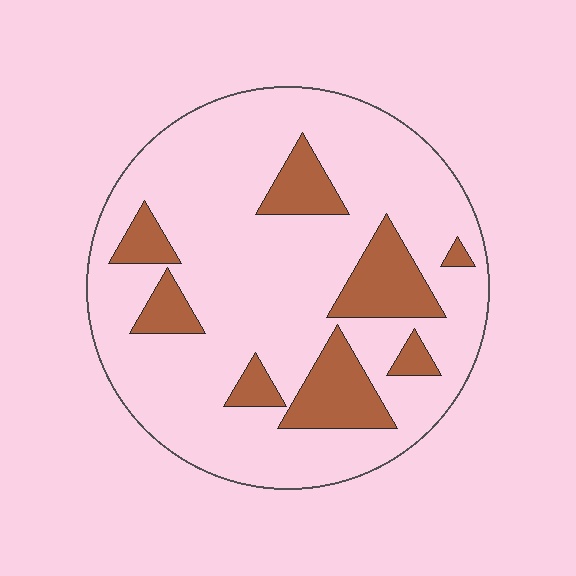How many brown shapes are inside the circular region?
8.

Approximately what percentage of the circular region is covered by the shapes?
Approximately 20%.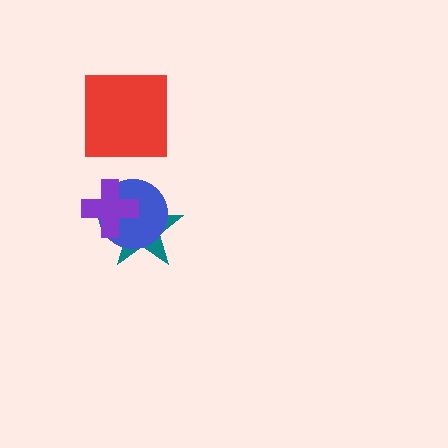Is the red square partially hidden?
No, no other shape covers it.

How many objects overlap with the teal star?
2 objects overlap with the teal star.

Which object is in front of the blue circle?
The purple cross is in front of the blue circle.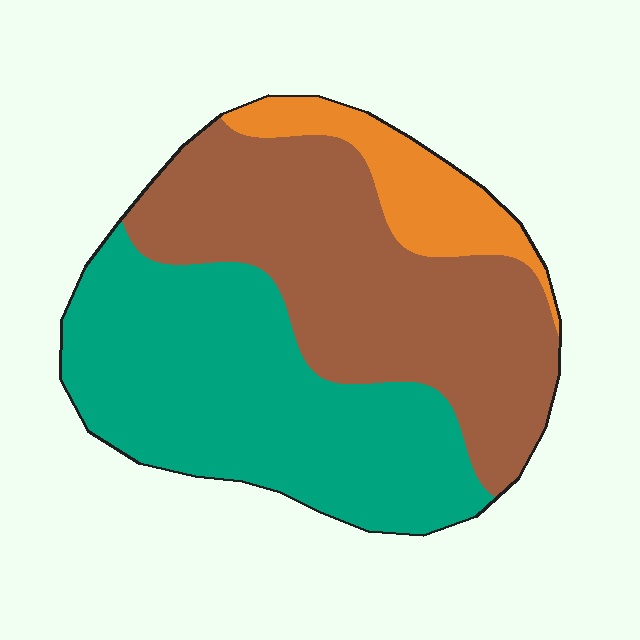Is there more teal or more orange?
Teal.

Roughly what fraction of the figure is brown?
Brown covers 44% of the figure.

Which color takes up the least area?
Orange, at roughly 10%.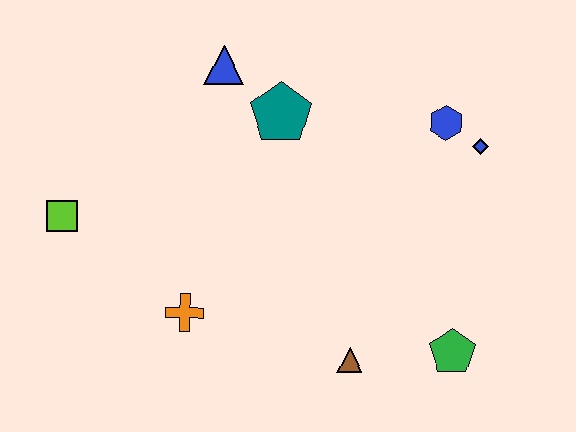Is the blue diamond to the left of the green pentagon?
No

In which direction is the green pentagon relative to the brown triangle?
The green pentagon is to the right of the brown triangle.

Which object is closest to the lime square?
The orange cross is closest to the lime square.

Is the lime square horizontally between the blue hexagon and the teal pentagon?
No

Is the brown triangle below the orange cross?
Yes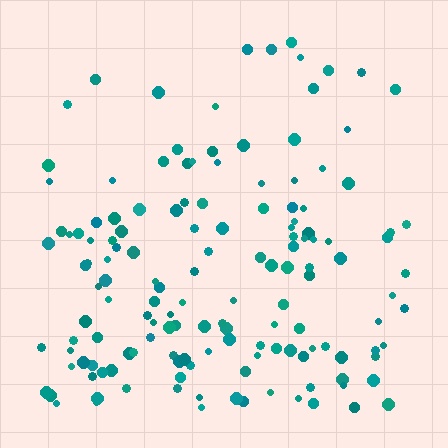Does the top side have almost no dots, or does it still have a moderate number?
Still a moderate number, just noticeably fewer than the bottom.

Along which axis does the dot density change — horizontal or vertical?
Vertical.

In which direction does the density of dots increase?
From top to bottom, with the bottom side densest.